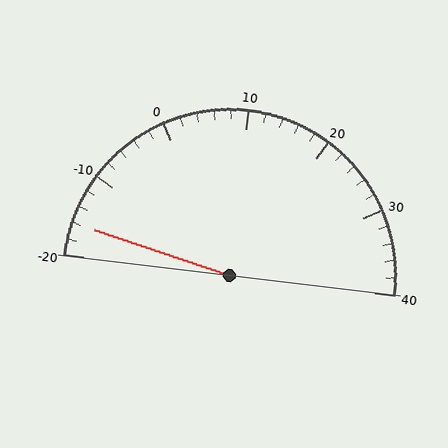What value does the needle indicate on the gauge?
The needle indicates approximately -16.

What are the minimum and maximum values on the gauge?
The gauge ranges from -20 to 40.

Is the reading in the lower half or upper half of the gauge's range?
The reading is in the lower half of the range (-20 to 40).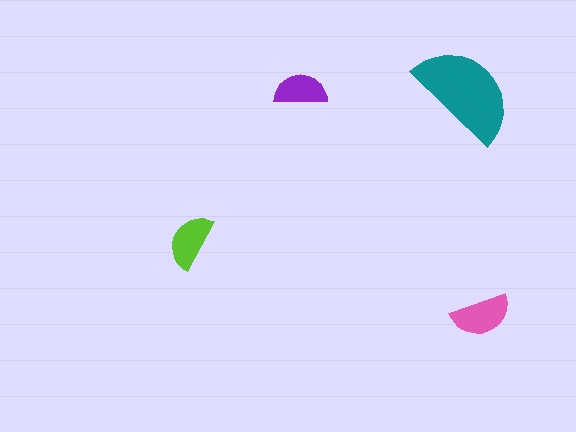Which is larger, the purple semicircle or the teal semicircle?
The teal one.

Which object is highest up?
The purple semicircle is topmost.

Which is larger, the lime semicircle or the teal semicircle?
The teal one.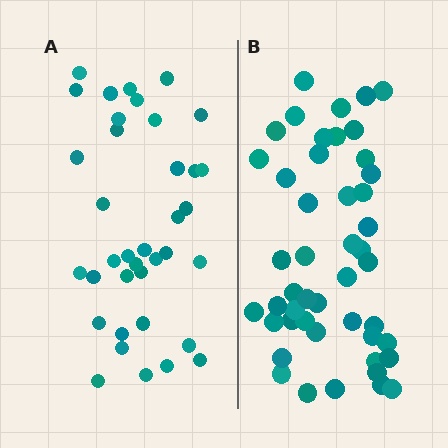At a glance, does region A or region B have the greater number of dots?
Region B (the right region) has more dots.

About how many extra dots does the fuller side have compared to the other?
Region B has roughly 10 or so more dots than region A.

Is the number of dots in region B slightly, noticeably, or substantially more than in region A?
Region B has noticeably more, but not dramatically so. The ratio is roughly 1.3 to 1.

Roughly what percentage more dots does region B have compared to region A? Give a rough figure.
About 25% more.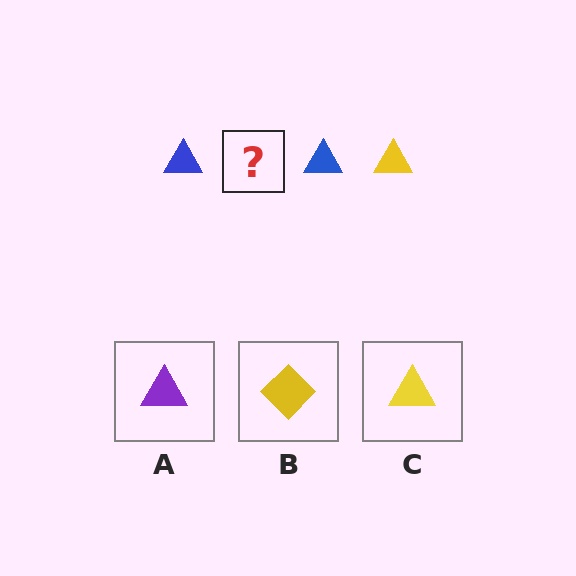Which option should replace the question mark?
Option C.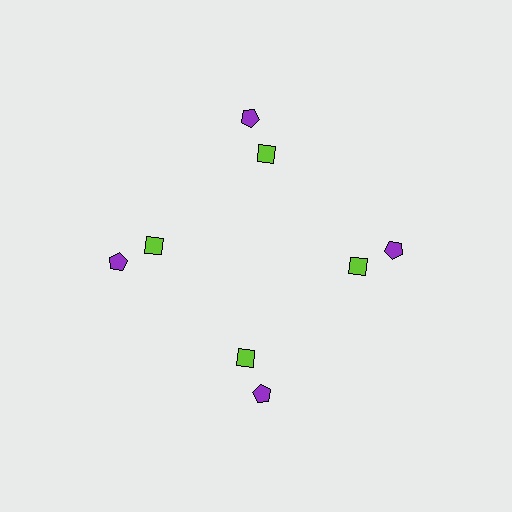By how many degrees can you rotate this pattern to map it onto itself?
The pattern maps onto itself every 90 degrees of rotation.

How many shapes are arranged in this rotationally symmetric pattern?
There are 8 shapes, arranged in 4 groups of 2.